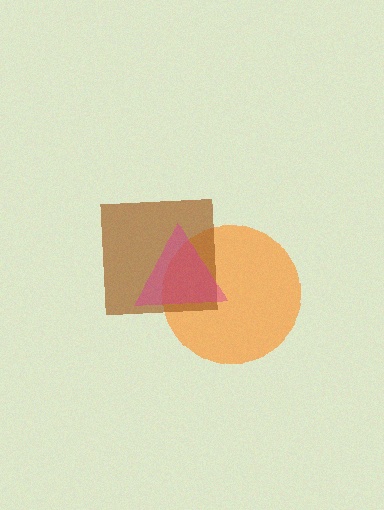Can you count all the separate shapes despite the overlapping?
Yes, there are 3 separate shapes.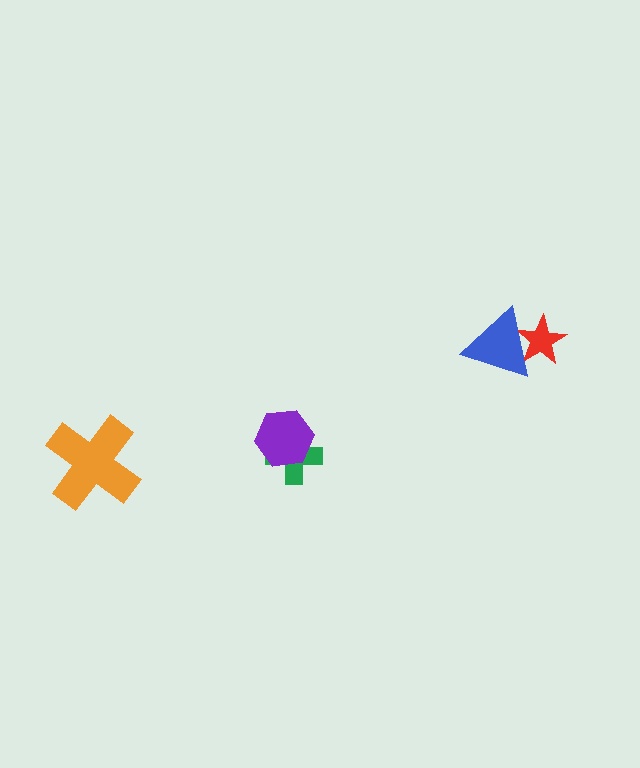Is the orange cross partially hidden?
No, no other shape covers it.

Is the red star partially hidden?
Yes, it is partially covered by another shape.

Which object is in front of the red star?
The blue triangle is in front of the red star.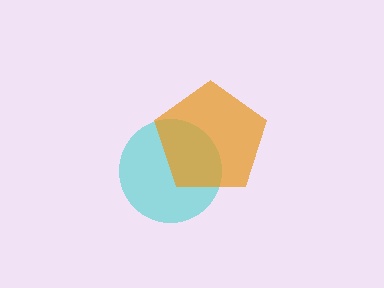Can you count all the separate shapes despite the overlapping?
Yes, there are 2 separate shapes.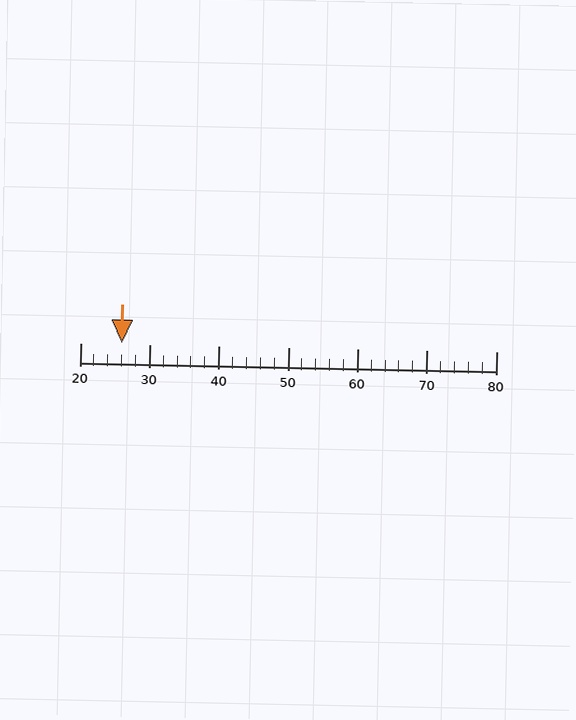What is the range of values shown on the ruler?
The ruler shows values from 20 to 80.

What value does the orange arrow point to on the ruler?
The orange arrow points to approximately 26.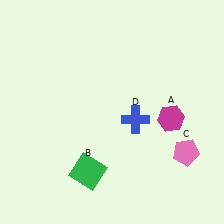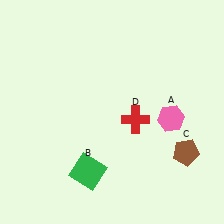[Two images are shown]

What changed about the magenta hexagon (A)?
In Image 1, A is magenta. In Image 2, it changed to pink.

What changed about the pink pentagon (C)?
In Image 1, C is pink. In Image 2, it changed to brown.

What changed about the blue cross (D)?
In Image 1, D is blue. In Image 2, it changed to red.